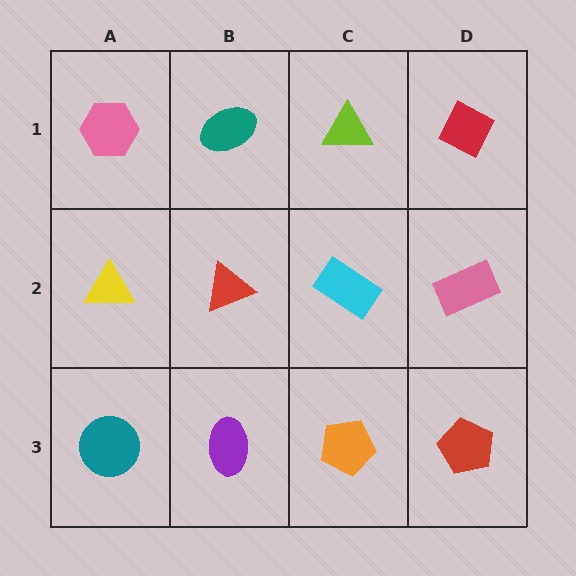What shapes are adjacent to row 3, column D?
A pink rectangle (row 2, column D), an orange pentagon (row 3, column C).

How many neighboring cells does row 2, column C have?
4.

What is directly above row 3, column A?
A yellow triangle.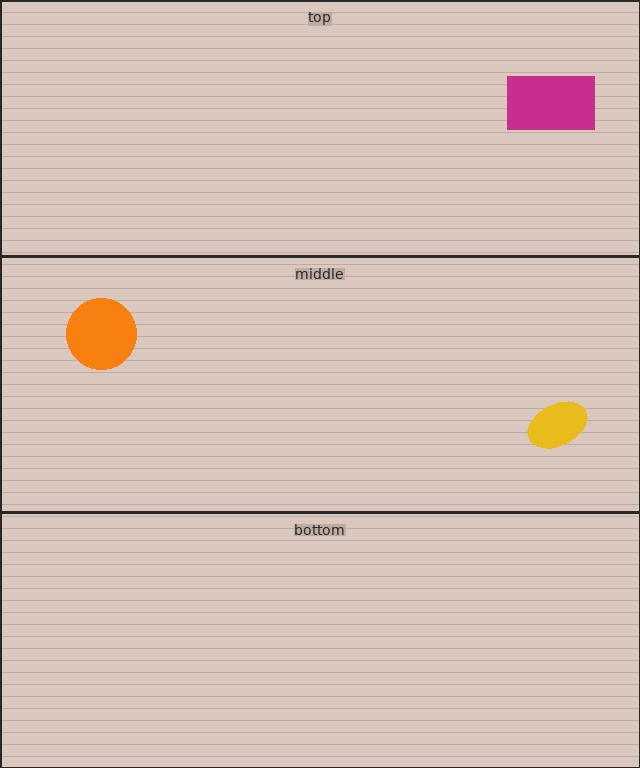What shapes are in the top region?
The magenta rectangle.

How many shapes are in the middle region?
2.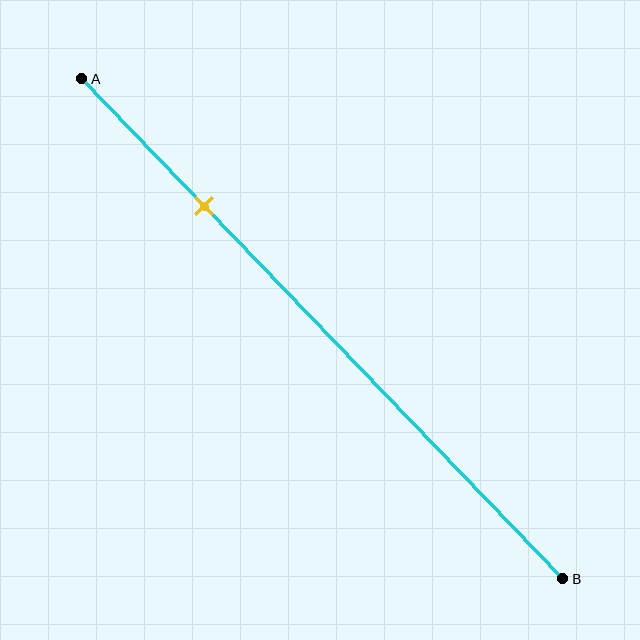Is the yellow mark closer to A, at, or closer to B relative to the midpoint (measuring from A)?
The yellow mark is closer to point A than the midpoint of segment AB.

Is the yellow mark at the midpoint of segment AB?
No, the mark is at about 25% from A, not at the 50% midpoint.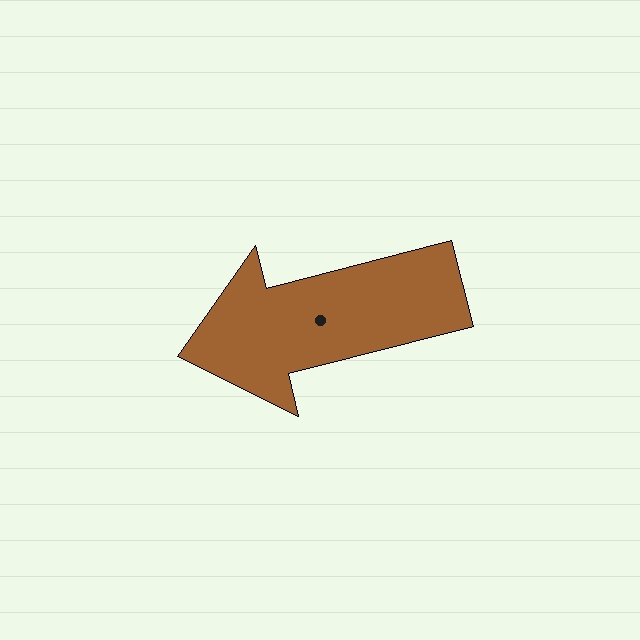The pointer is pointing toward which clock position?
Roughly 9 o'clock.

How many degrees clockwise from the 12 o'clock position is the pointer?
Approximately 256 degrees.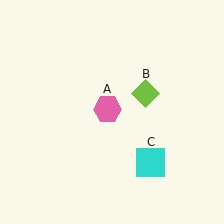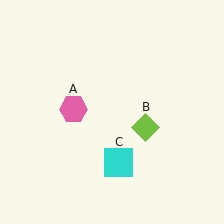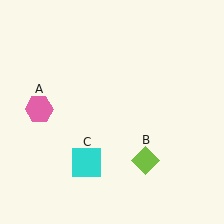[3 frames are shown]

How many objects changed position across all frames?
3 objects changed position: pink hexagon (object A), lime diamond (object B), cyan square (object C).